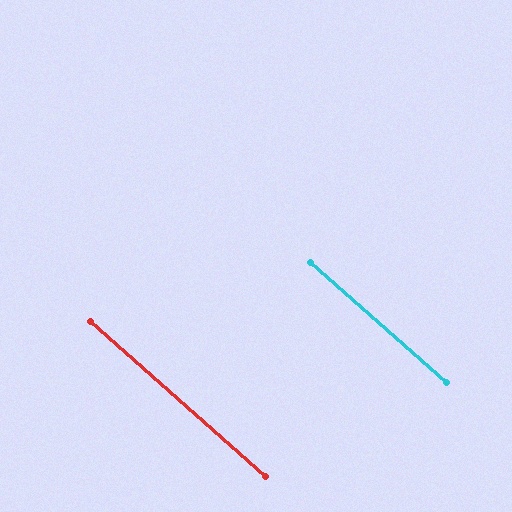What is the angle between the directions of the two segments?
Approximately 0 degrees.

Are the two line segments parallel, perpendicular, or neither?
Parallel — their directions differ by only 0.0°.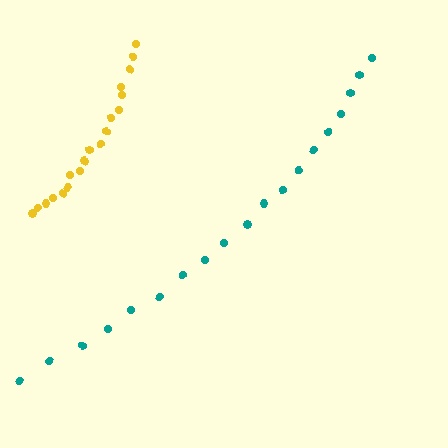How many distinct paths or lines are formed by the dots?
There are 2 distinct paths.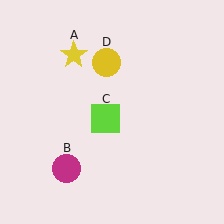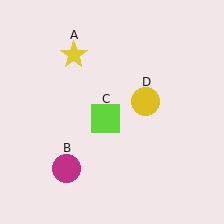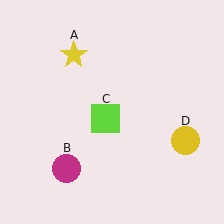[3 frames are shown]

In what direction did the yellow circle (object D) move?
The yellow circle (object D) moved down and to the right.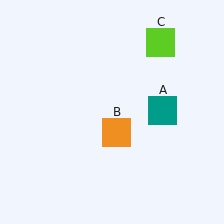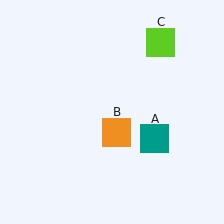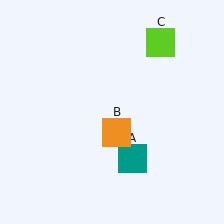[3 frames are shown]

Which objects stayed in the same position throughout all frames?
Orange square (object B) and lime square (object C) remained stationary.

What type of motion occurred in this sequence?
The teal square (object A) rotated clockwise around the center of the scene.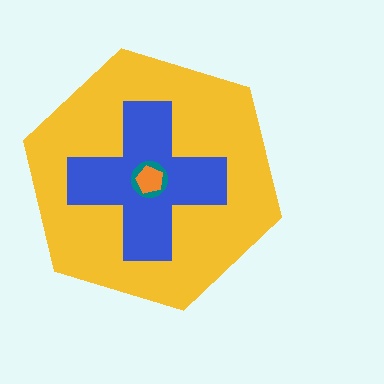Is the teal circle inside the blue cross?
Yes.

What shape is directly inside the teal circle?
The orange pentagon.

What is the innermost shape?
The orange pentagon.